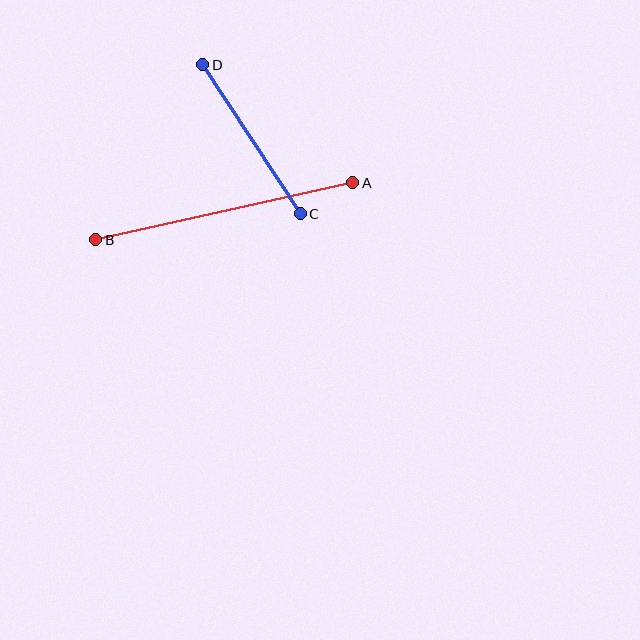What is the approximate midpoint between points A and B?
The midpoint is at approximately (224, 211) pixels.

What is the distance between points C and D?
The distance is approximately 178 pixels.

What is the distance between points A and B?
The distance is approximately 263 pixels.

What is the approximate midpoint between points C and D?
The midpoint is at approximately (251, 139) pixels.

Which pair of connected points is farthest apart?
Points A and B are farthest apart.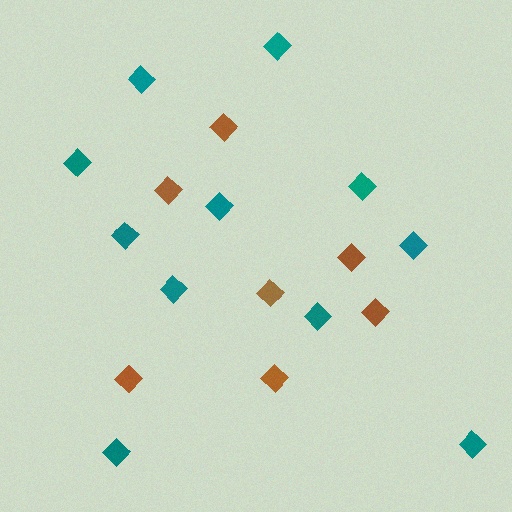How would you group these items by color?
There are 2 groups: one group of teal diamonds (11) and one group of brown diamonds (7).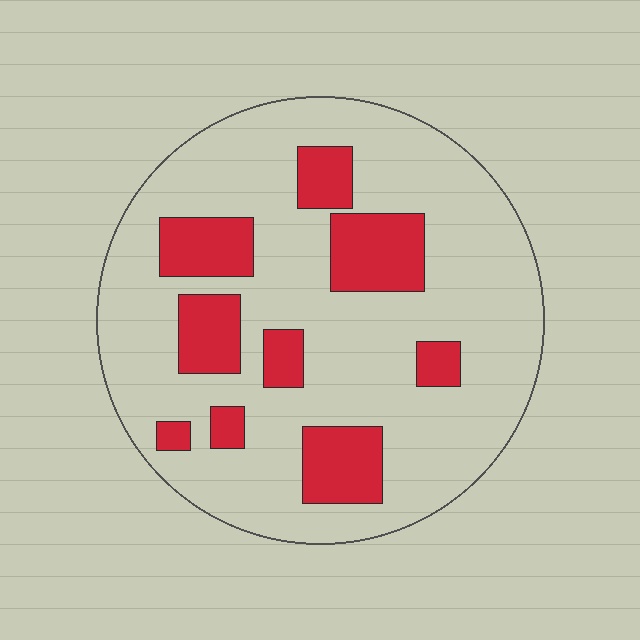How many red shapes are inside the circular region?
9.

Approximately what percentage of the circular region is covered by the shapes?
Approximately 20%.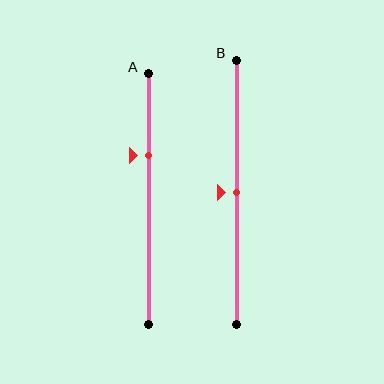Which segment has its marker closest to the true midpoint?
Segment B has its marker closest to the true midpoint.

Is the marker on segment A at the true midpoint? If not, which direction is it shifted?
No, the marker on segment A is shifted upward by about 17% of the segment length.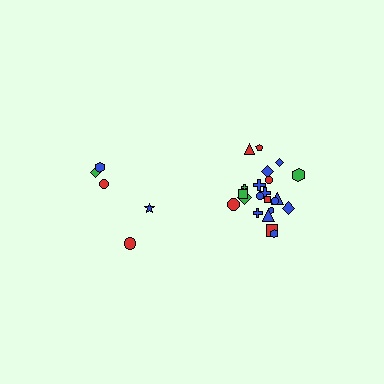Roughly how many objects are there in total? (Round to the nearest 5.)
Roughly 25 objects in total.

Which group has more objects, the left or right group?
The right group.